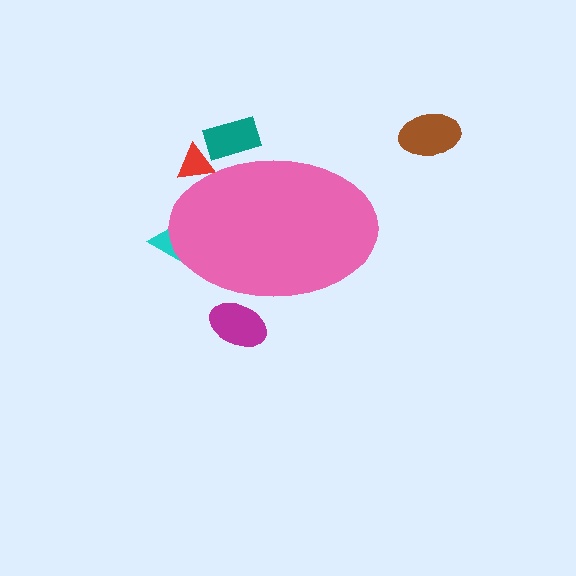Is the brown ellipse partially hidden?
No, the brown ellipse is fully visible.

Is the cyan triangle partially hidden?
Yes, the cyan triangle is partially hidden behind the pink ellipse.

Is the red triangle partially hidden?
Yes, the red triangle is partially hidden behind the pink ellipse.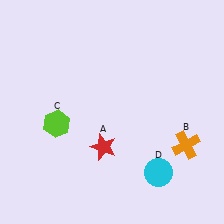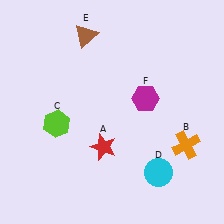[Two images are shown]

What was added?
A brown triangle (E), a magenta hexagon (F) were added in Image 2.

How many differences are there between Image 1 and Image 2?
There are 2 differences between the two images.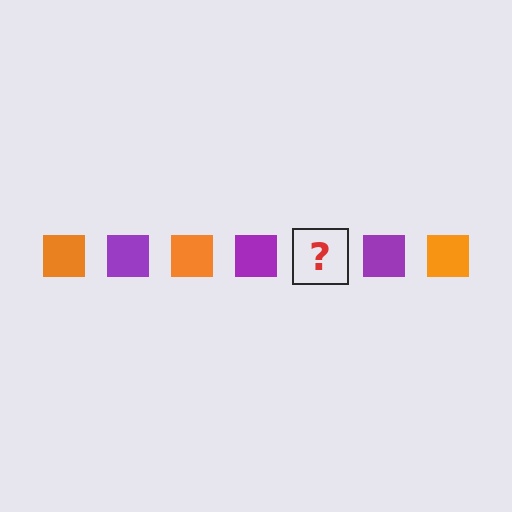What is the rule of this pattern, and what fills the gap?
The rule is that the pattern cycles through orange, purple squares. The gap should be filled with an orange square.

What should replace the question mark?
The question mark should be replaced with an orange square.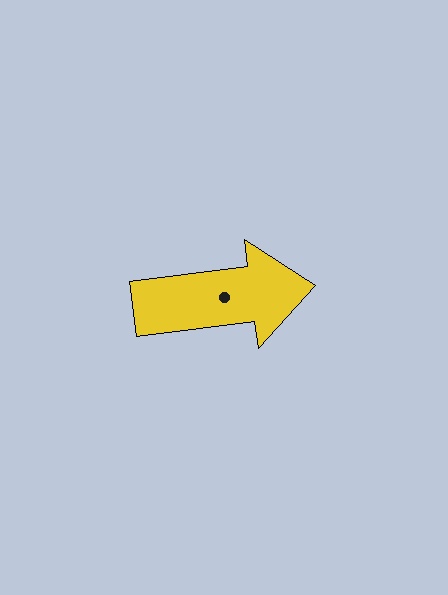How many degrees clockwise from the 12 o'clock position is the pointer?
Approximately 83 degrees.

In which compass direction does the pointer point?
East.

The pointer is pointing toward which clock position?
Roughly 3 o'clock.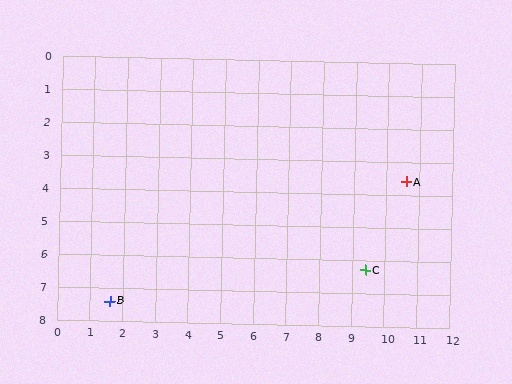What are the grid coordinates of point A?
Point A is at approximately (10.6, 3.6).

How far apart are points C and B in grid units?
Points C and B are about 7.9 grid units apart.